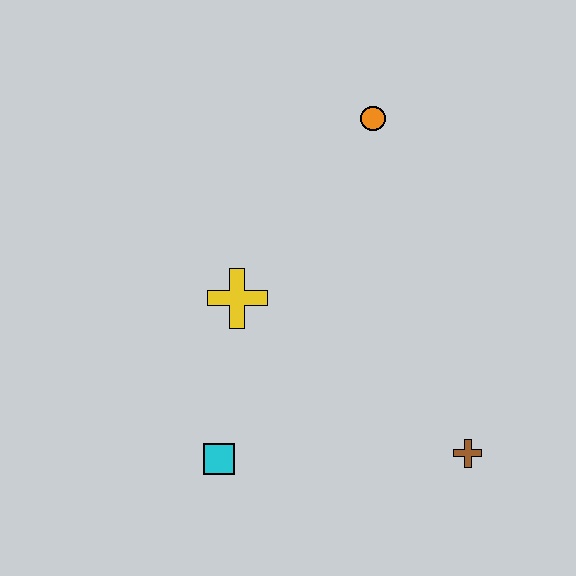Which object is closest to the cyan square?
The yellow cross is closest to the cyan square.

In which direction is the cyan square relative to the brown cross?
The cyan square is to the left of the brown cross.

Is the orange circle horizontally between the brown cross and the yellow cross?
Yes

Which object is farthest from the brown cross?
The orange circle is farthest from the brown cross.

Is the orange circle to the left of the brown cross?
Yes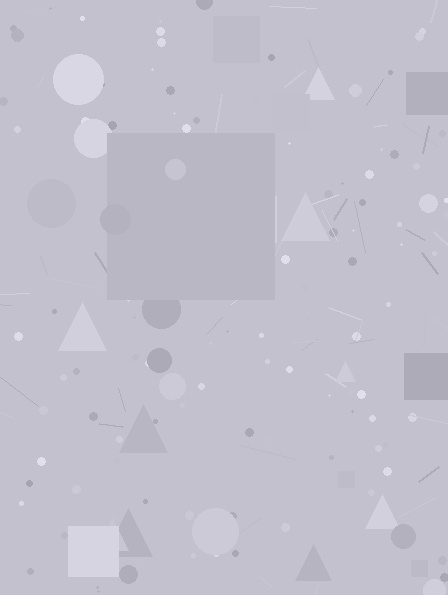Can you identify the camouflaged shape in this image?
The camouflaged shape is a square.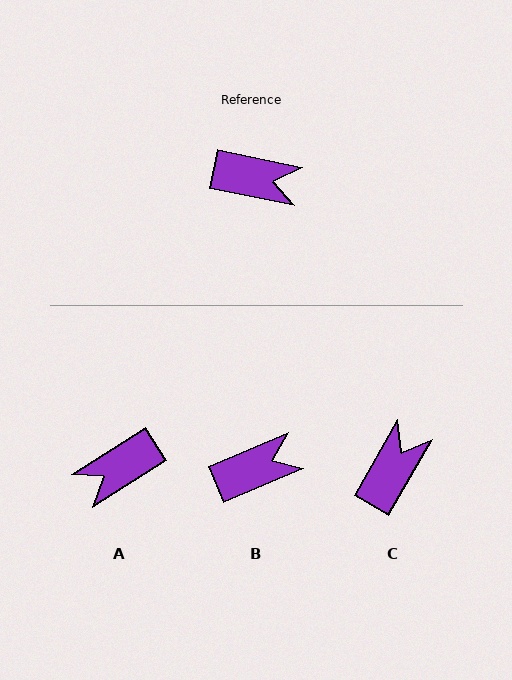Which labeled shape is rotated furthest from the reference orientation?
A, about 136 degrees away.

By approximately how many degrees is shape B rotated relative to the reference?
Approximately 35 degrees counter-clockwise.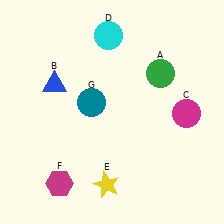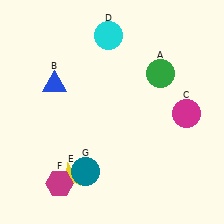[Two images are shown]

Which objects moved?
The objects that moved are: the yellow star (E), the teal circle (G).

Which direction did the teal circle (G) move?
The teal circle (G) moved down.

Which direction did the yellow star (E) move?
The yellow star (E) moved left.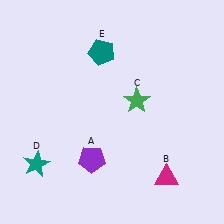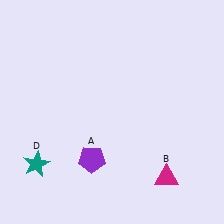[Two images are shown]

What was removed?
The green star (C), the teal pentagon (E) were removed in Image 2.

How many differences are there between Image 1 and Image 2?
There are 2 differences between the two images.